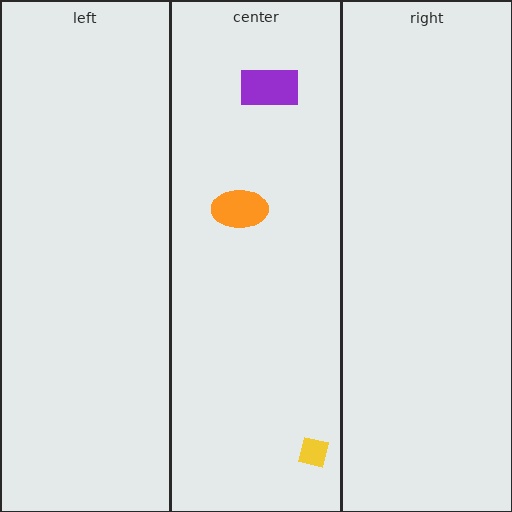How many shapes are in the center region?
3.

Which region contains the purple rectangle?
The center region.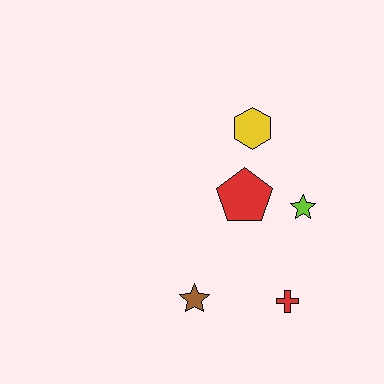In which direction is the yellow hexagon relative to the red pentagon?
The yellow hexagon is above the red pentagon.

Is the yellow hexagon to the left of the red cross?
Yes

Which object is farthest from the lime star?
The brown star is farthest from the lime star.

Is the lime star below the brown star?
No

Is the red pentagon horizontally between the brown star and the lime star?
Yes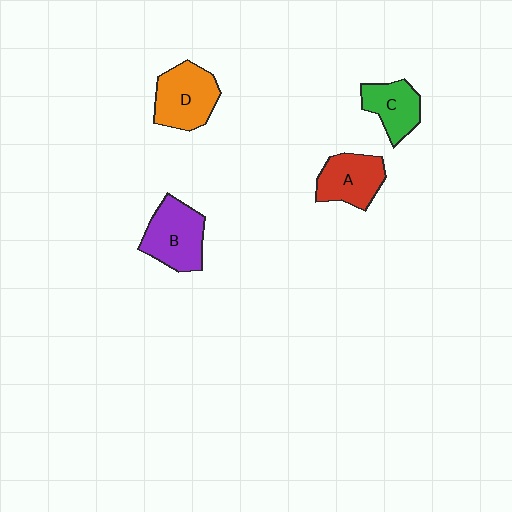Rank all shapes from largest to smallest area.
From largest to smallest: D (orange), B (purple), A (red), C (green).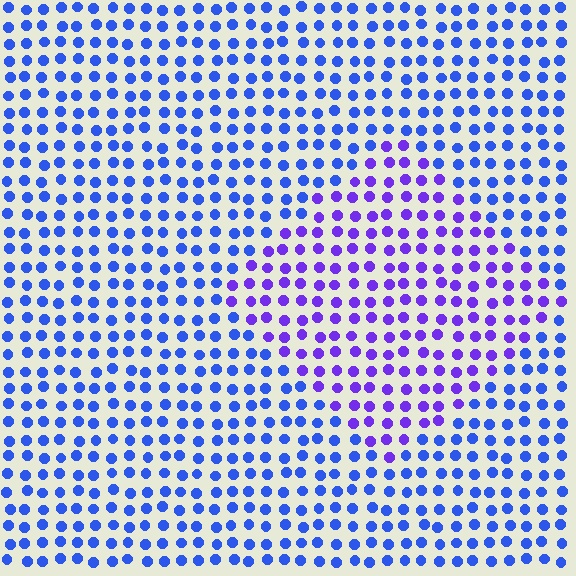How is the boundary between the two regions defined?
The boundary is defined purely by a slight shift in hue (about 35 degrees). Spacing, size, and orientation are identical on both sides.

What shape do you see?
I see a diamond.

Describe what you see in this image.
The image is filled with small blue elements in a uniform arrangement. A diamond-shaped region is visible where the elements are tinted to a slightly different hue, forming a subtle color boundary.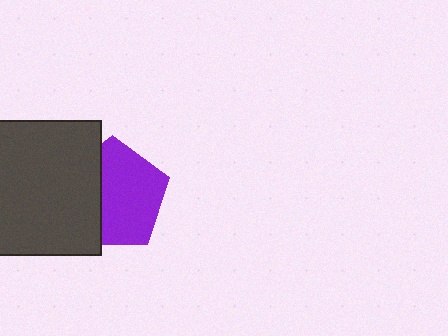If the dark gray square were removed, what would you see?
You would see the complete purple pentagon.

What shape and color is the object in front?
The object in front is a dark gray square.